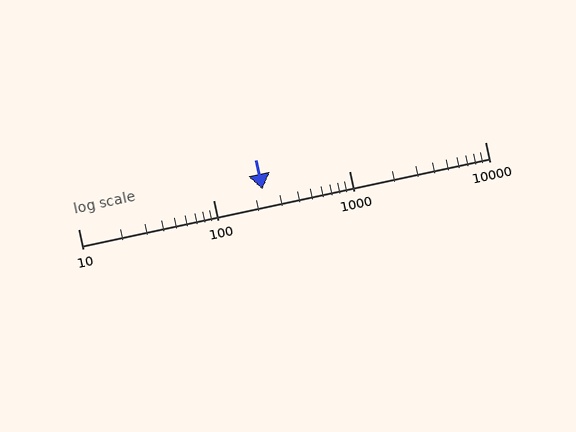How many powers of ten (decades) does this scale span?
The scale spans 3 decades, from 10 to 10000.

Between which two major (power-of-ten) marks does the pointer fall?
The pointer is between 100 and 1000.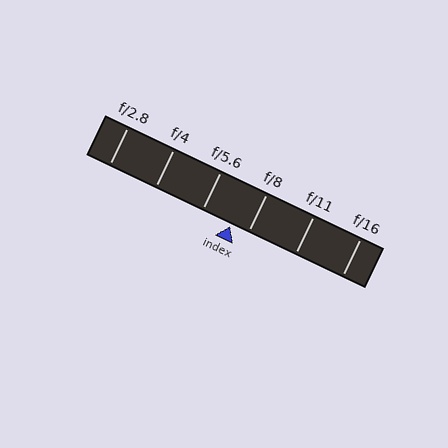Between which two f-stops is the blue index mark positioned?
The index mark is between f/5.6 and f/8.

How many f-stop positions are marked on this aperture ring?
There are 6 f-stop positions marked.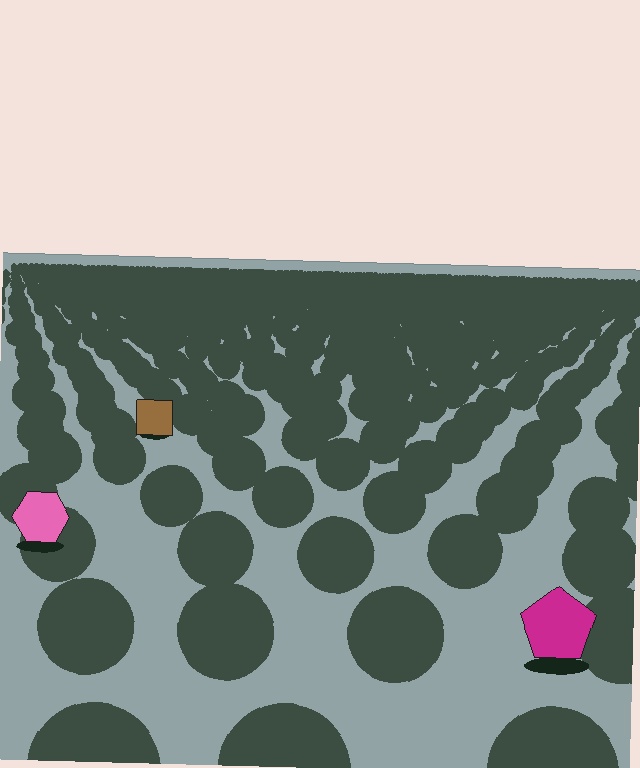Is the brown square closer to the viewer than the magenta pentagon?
No. The magenta pentagon is closer — you can tell from the texture gradient: the ground texture is coarser near it.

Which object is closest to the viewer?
The magenta pentagon is closest. The texture marks near it are larger and more spread out.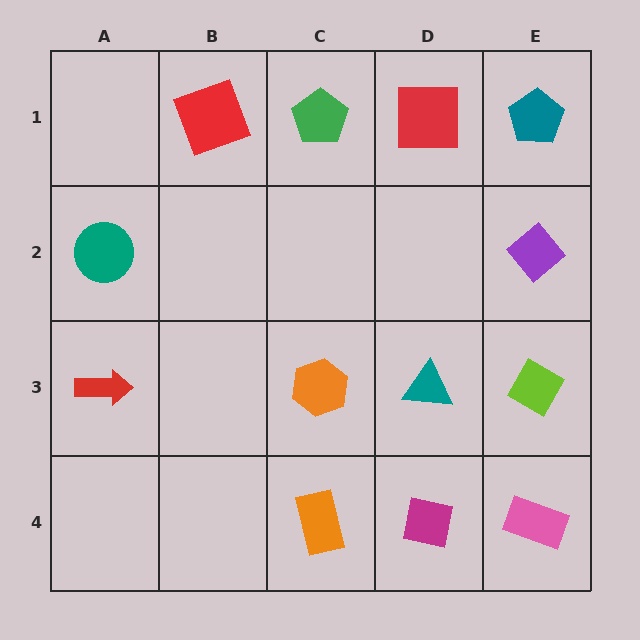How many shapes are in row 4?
3 shapes.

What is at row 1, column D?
A red square.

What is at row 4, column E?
A pink rectangle.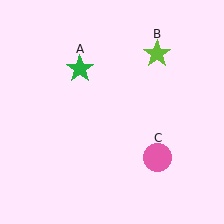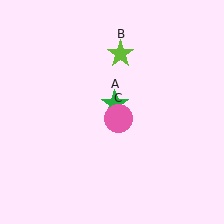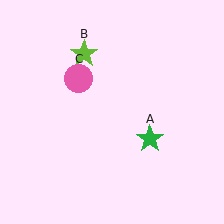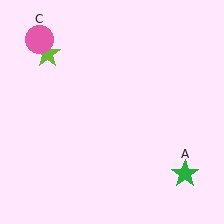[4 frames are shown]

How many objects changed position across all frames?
3 objects changed position: green star (object A), lime star (object B), pink circle (object C).